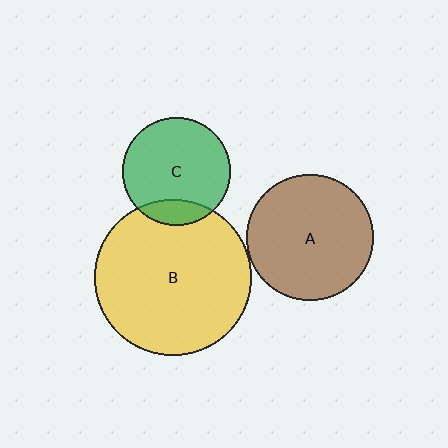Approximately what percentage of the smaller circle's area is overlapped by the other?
Approximately 15%.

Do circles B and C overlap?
Yes.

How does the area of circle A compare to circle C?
Approximately 1.4 times.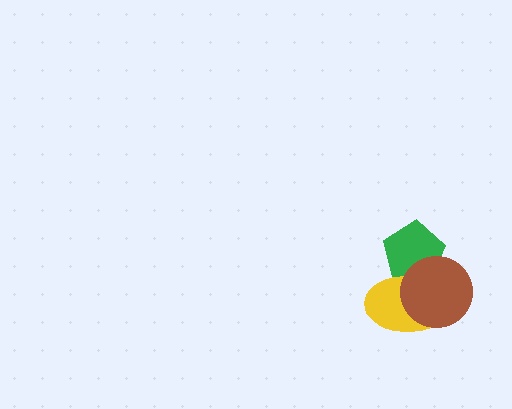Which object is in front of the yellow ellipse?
The brown circle is in front of the yellow ellipse.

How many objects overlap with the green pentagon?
2 objects overlap with the green pentagon.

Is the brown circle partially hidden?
No, no other shape covers it.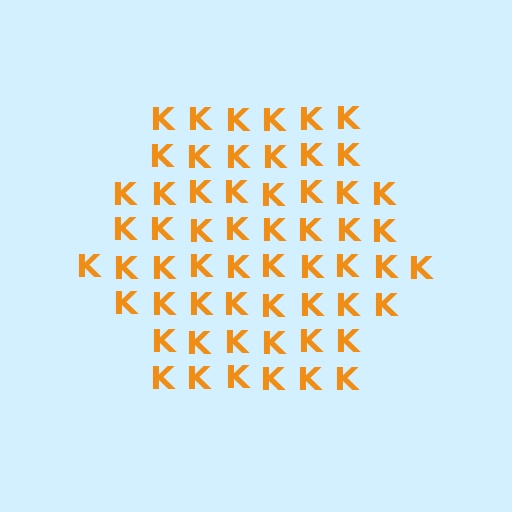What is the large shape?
The large shape is a hexagon.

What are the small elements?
The small elements are letter K's.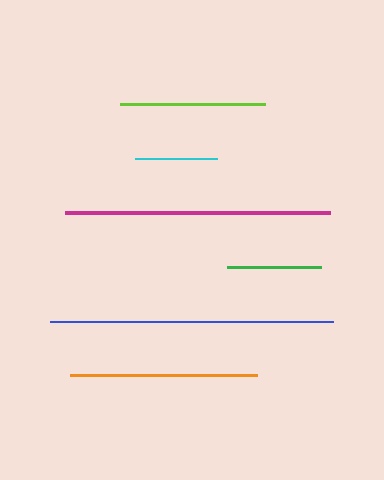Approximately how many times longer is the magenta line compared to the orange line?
The magenta line is approximately 1.4 times the length of the orange line.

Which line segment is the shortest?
The cyan line is the shortest at approximately 82 pixels.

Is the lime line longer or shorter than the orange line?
The orange line is longer than the lime line.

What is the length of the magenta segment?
The magenta segment is approximately 265 pixels long.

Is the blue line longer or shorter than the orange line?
The blue line is longer than the orange line.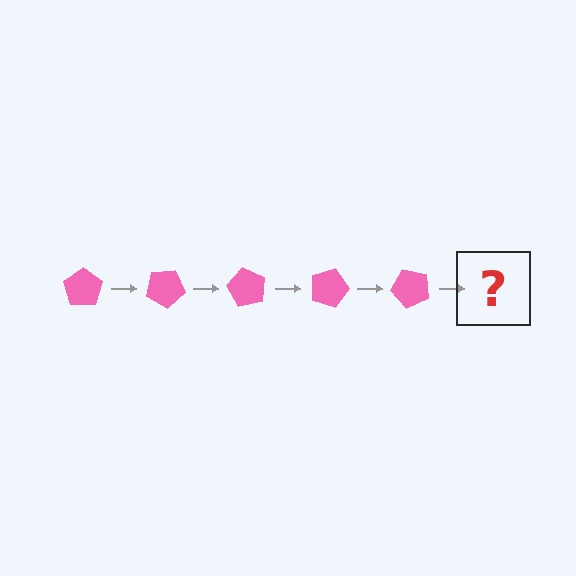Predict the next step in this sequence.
The next step is a pink pentagon rotated 150 degrees.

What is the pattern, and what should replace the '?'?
The pattern is that the pentagon rotates 30 degrees each step. The '?' should be a pink pentagon rotated 150 degrees.